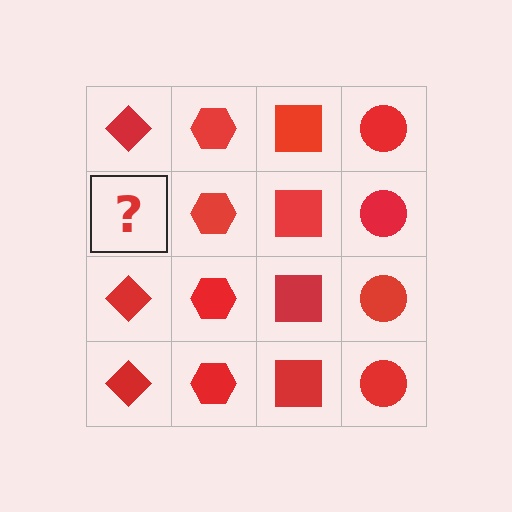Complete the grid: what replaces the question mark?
The question mark should be replaced with a red diamond.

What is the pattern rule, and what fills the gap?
The rule is that each column has a consistent shape. The gap should be filled with a red diamond.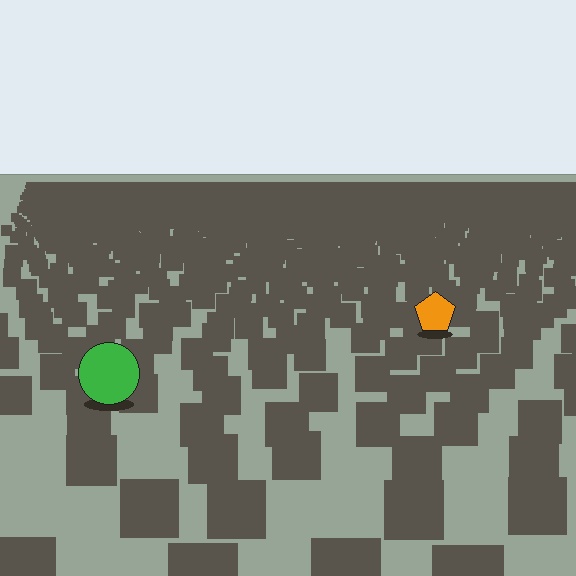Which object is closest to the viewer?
The green circle is closest. The texture marks near it are larger and more spread out.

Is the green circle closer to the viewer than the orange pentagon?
Yes. The green circle is closer — you can tell from the texture gradient: the ground texture is coarser near it.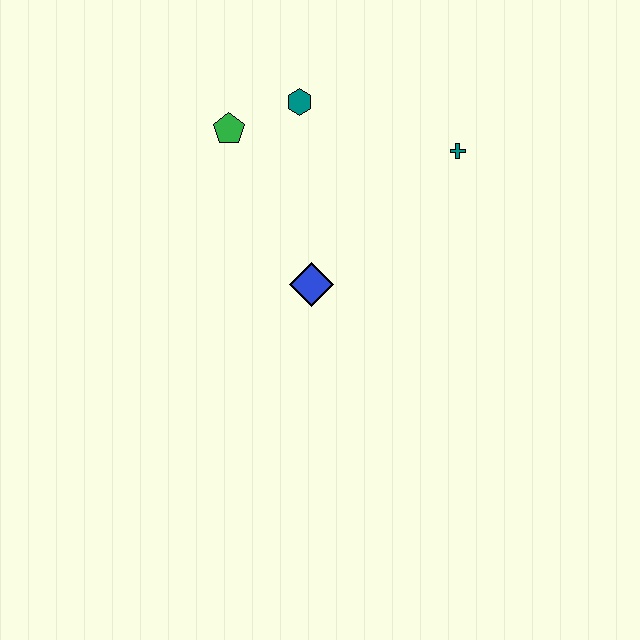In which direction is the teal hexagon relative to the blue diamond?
The teal hexagon is above the blue diamond.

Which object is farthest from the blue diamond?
The teal cross is farthest from the blue diamond.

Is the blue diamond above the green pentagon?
No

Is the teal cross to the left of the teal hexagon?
No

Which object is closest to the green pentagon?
The teal hexagon is closest to the green pentagon.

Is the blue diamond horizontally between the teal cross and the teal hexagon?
Yes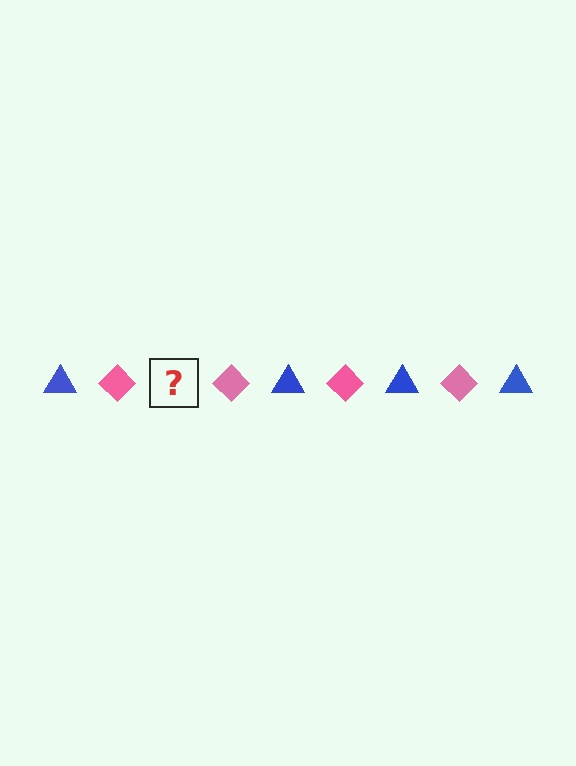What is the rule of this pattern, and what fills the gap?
The rule is that the pattern alternates between blue triangle and pink diamond. The gap should be filled with a blue triangle.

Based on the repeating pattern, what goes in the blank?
The blank should be a blue triangle.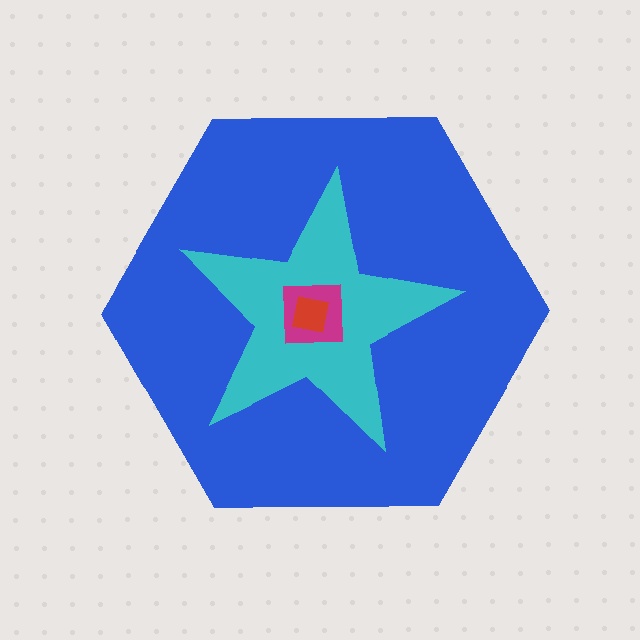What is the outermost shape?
The blue hexagon.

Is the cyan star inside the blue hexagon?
Yes.